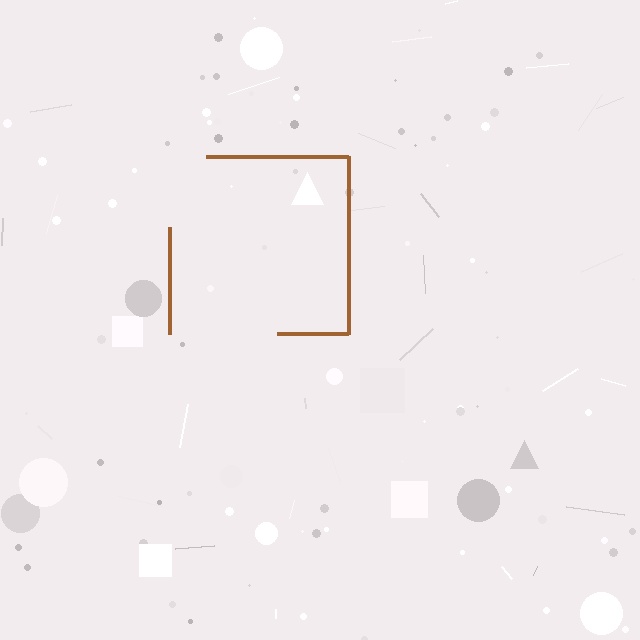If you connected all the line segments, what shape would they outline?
They would outline a square.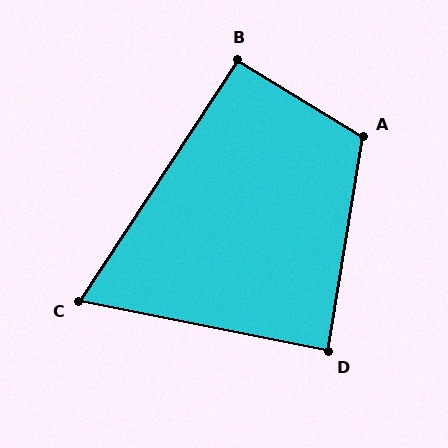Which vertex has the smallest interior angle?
C, at approximately 68 degrees.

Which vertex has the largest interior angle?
A, at approximately 112 degrees.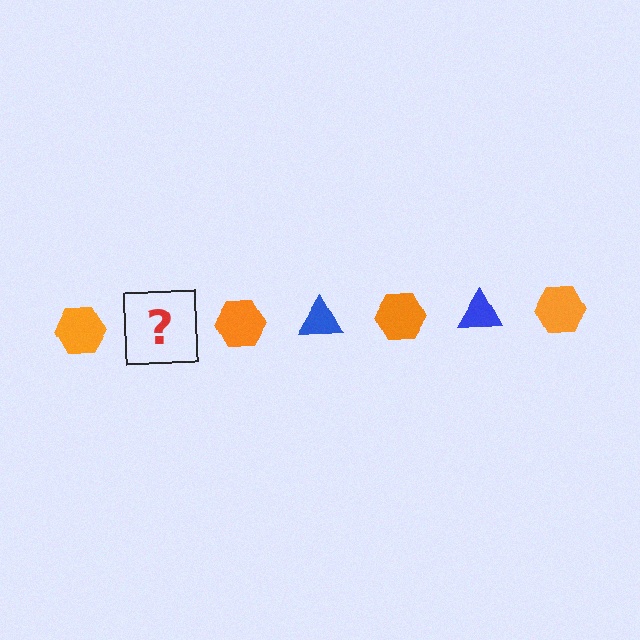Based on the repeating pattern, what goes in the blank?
The blank should be a blue triangle.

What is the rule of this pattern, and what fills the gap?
The rule is that the pattern alternates between orange hexagon and blue triangle. The gap should be filled with a blue triangle.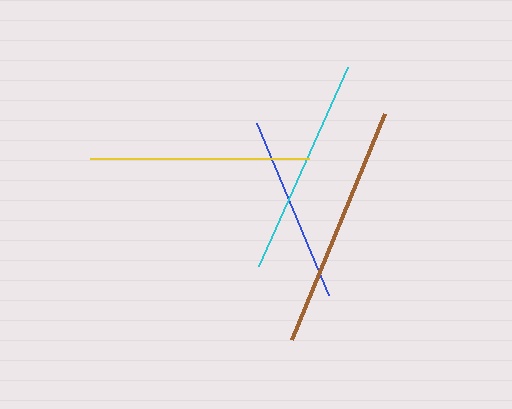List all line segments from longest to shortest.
From longest to shortest: brown, yellow, cyan, blue.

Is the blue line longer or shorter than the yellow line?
The yellow line is longer than the blue line.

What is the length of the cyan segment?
The cyan segment is approximately 218 pixels long.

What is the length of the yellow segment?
The yellow segment is approximately 219 pixels long.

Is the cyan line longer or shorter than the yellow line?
The yellow line is longer than the cyan line.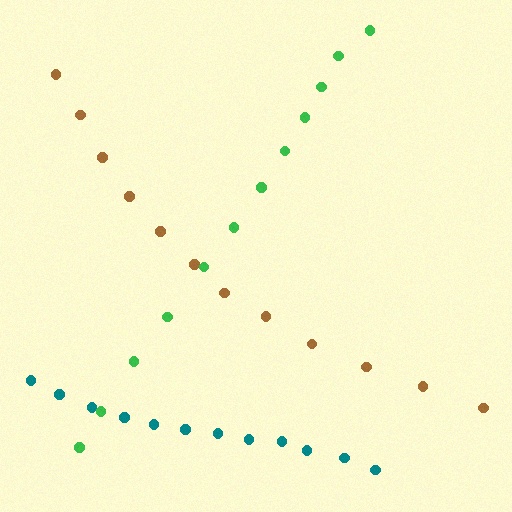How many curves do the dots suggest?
There are 3 distinct paths.